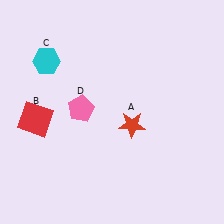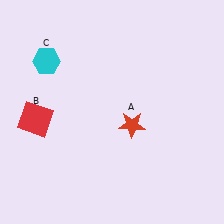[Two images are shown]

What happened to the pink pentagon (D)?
The pink pentagon (D) was removed in Image 2. It was in the top-left area of Image 1.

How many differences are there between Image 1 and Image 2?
There is 1 difference between the two images.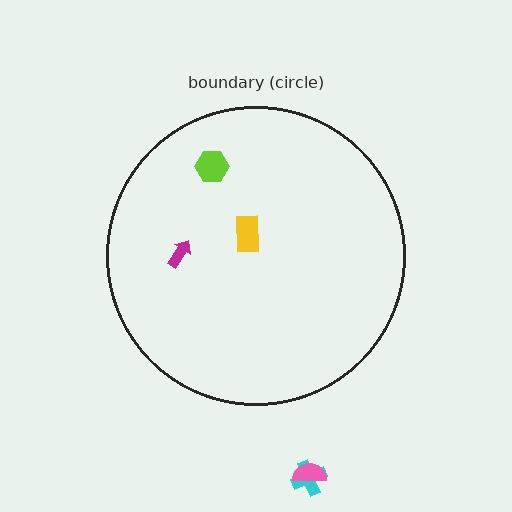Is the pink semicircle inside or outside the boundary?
Outside.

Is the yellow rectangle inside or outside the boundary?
Inside.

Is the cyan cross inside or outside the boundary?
Outside.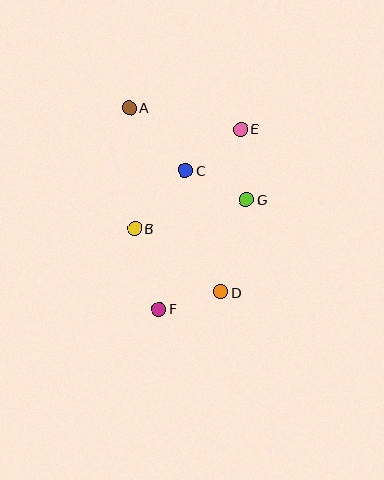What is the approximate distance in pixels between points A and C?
The distance between A and C is approximately 84 pixels.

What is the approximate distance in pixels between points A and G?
The distance between A and G is approximately 148 pixels.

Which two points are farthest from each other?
Points A and D are farthest from each other.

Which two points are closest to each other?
Points D and F are closest to each other.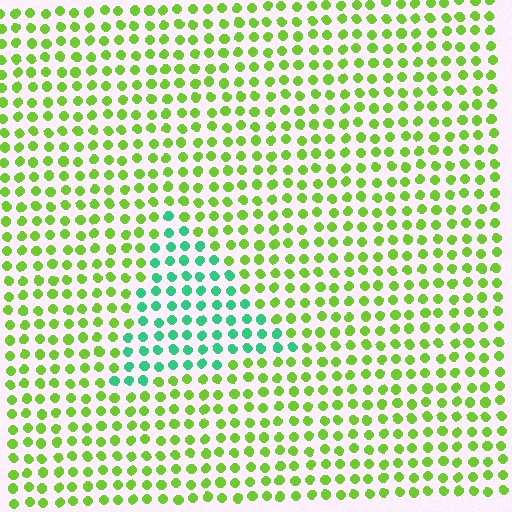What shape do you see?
I see a triangle.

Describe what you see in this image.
The image is filled with small lime elements in a uniform arrangement. A triangle-shaped region is visible where the elements are tinted to a slightly different hue, forming a subtle color boundary.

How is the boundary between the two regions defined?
The boundary is defined purely by a slight shift in hue (about 55 degrees). Spacing, size, and orientation are identical on both sides.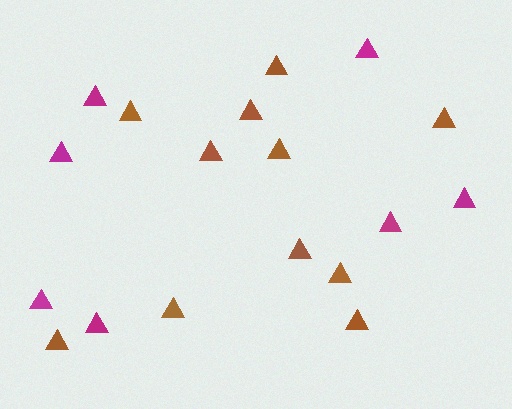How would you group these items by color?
There are 2 groups: one group of brown triangles (11) and one group of magenta triangles (7).